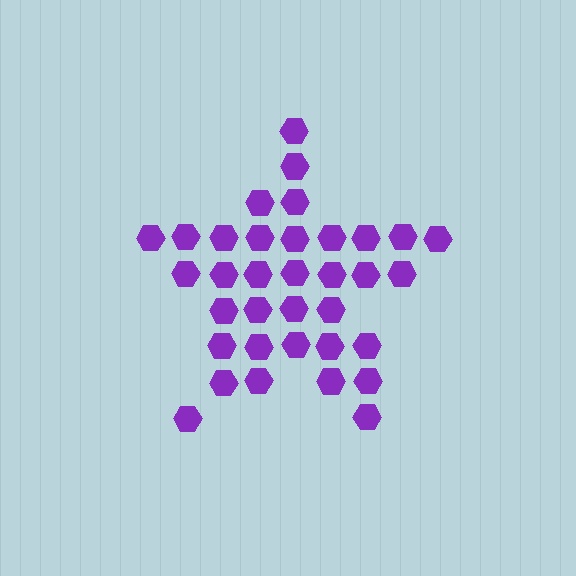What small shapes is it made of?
It is made of small hexagons.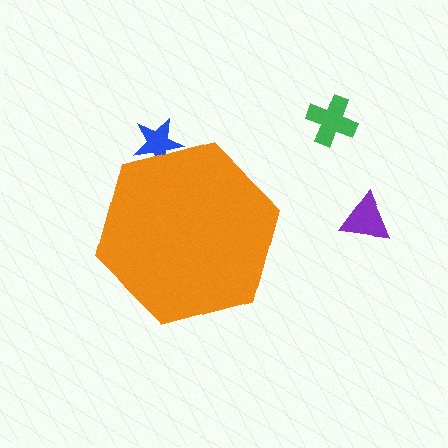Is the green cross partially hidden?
No, the green cross is fully visible.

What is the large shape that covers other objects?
An orange hexagon.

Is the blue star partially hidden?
Yes, the blue star is partially hidden behind the orange hexagon.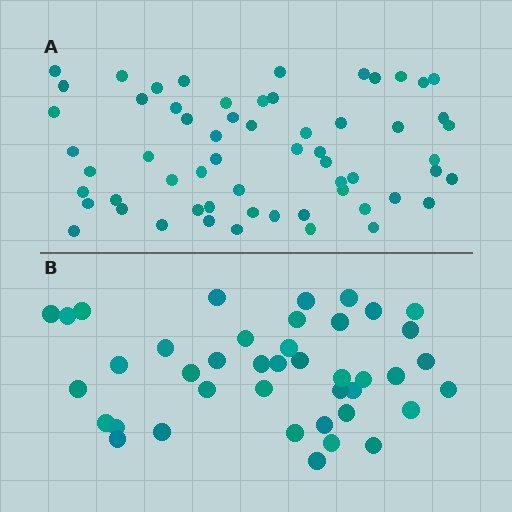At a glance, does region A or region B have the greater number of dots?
Region A (the top region) has more dots.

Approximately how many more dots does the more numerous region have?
Region A has approximately 20 more dots than region B.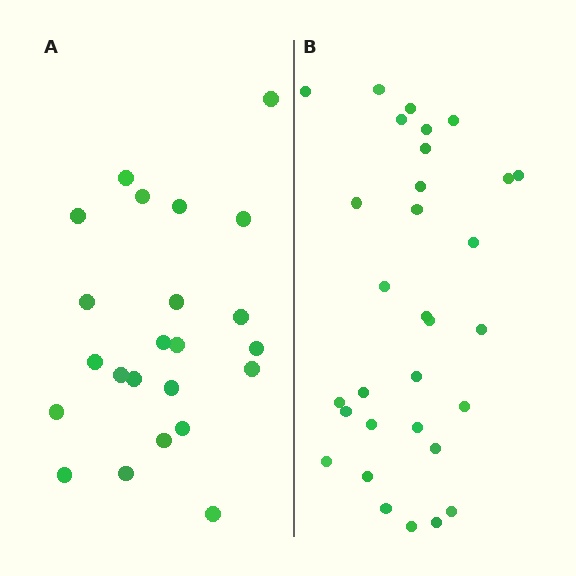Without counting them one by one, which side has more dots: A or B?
Region B (the right region) has more dots.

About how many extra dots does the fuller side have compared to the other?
Region B has roughly 8 or so more dots than region A.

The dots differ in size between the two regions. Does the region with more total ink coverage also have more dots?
No. Region A has more total ink coverage because its dots are larger, but region B actually contains more individual dots. Total area can be misleading — the number of items is what matters here.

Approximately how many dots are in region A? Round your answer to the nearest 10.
About 20 dots. (The exact count is 23, which rounds to 20.)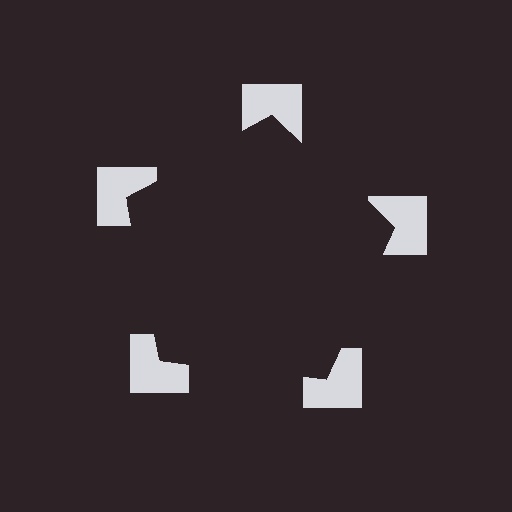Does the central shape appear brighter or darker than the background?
It typically appears slightly darker than the background, even though no actual brightness change is drawn.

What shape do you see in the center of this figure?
An illusory pentagon — its edges are inferred from the aligned wedge cuts in the notched squares, not physically drawn.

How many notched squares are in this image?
There are 5 — one at each vertex of the illusory pentagon.